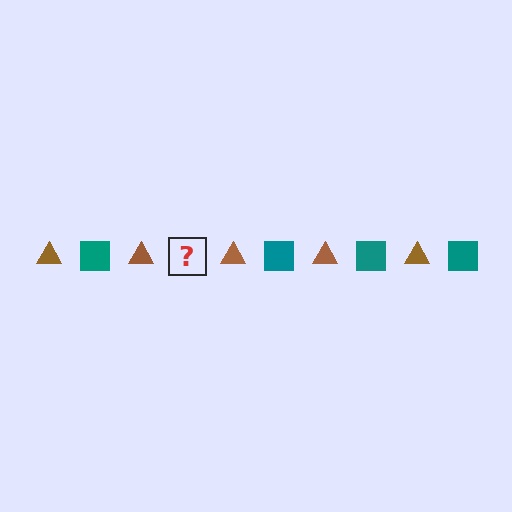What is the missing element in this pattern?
The missing element is a teal square.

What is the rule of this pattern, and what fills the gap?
The rule is that the pattern alternates between brown triangle and teal square. The gap should be filled with a teal square.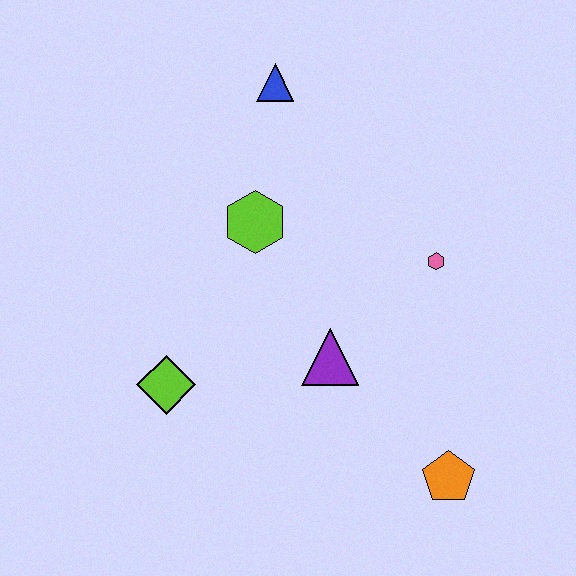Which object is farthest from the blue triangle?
The orange pentagon is farthest from the blue triangle.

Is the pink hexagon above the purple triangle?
Yes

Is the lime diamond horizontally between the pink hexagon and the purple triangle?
No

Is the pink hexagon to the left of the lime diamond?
No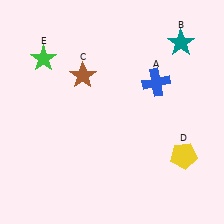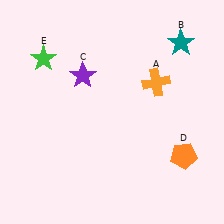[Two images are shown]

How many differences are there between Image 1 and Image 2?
There are 3 differences between the two images.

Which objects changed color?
A changed from blue to orange. C changed from brown to purple. D changed from yellow to orange.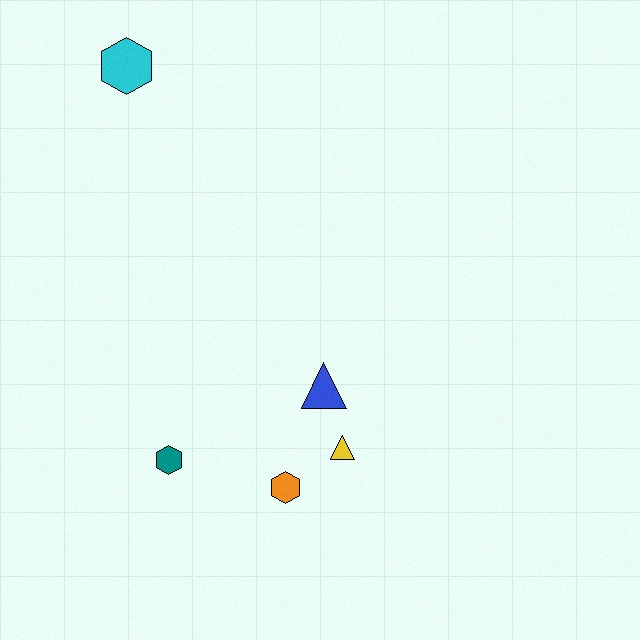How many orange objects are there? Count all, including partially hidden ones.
There is 1 orange object.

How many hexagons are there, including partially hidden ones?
There are 3 hexagons.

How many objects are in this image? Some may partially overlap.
There are 5 objects.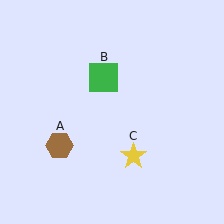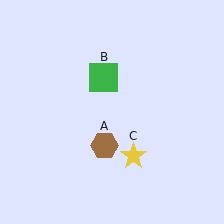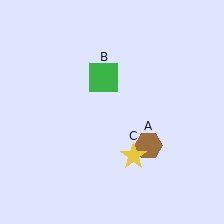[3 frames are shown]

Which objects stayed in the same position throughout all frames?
Green square (object B) and yellow star (object C) remained stationary.